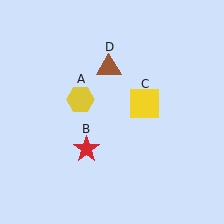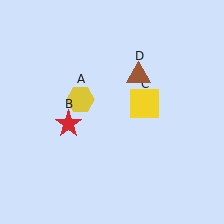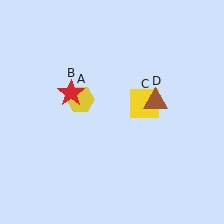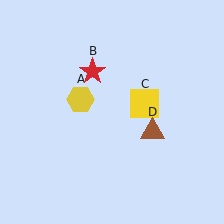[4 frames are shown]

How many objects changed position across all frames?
2 objects changed position: red star (object B), brown triangle (object D).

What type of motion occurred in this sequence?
The red star (object B), brown triangle (object D) rotated clockwise around the center of the scene.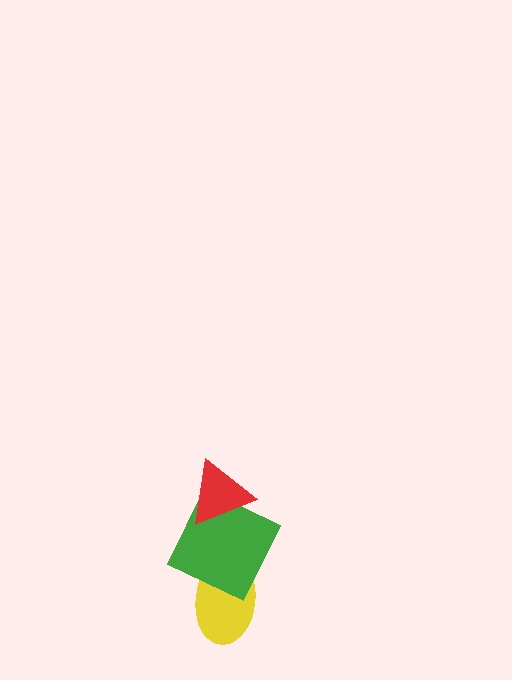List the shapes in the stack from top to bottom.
From top to bottom: the red triangle, the green square, the yellow ellipse.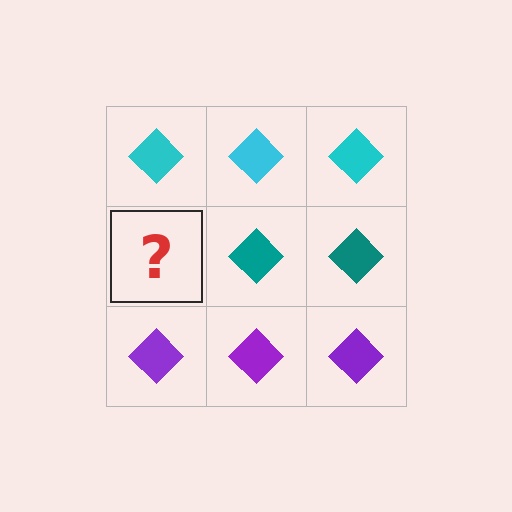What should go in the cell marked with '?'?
The missing cell should contain a teal diamond.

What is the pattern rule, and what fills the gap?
The rule is that each row has a consistent color. The gap should be filled with a teal diamond.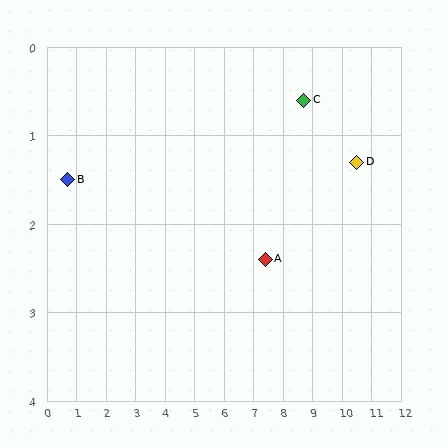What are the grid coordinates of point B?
Point B is at approximately (0.7, 1.5).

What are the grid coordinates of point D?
Point D is at approximately (10.5, 1.3).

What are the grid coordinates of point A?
Point A is at approximately (7.4, 2.4).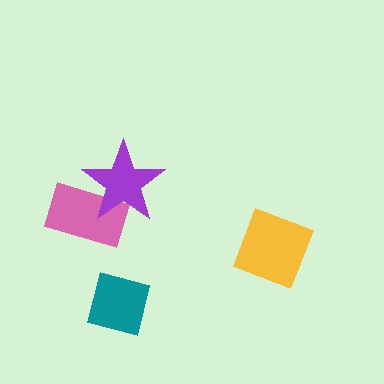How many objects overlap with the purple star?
1 object overlaps with the purple star.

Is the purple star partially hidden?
No, no other shape covers it.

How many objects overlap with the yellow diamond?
0 objects overlap with the yellow diamond.